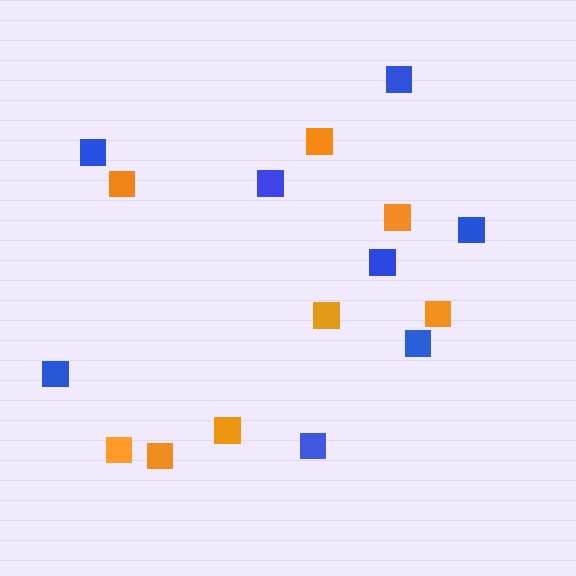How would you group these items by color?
There are 2 groups: one group of orange squares (8) and one group of blue squares (8).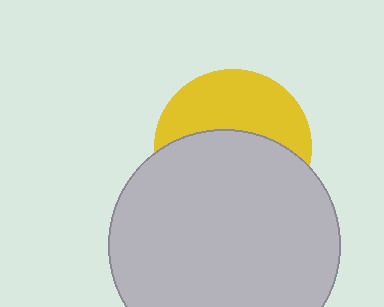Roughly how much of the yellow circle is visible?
A small part of it is visible (roughly 43%).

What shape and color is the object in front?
The object in front is a light gray circle.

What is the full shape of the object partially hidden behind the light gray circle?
The partially hidden object is a yellow circle.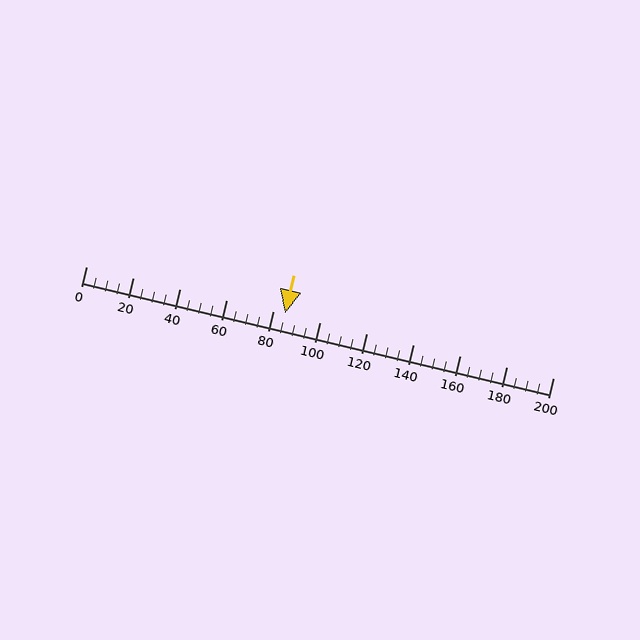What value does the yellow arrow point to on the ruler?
The yellow arrow points to approximately 85.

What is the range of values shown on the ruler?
The ruler shows values from 0 to 200.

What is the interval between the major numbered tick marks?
The major tick marks are spaced 20 units apart.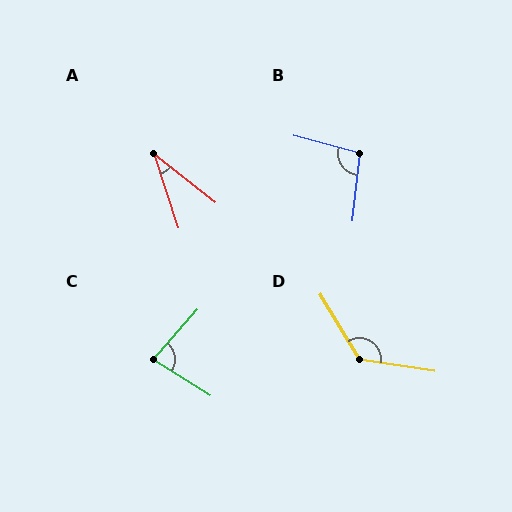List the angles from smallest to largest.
A (34°), C (81°), B (98°), D (130°).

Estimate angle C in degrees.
Approximately 81 degrees.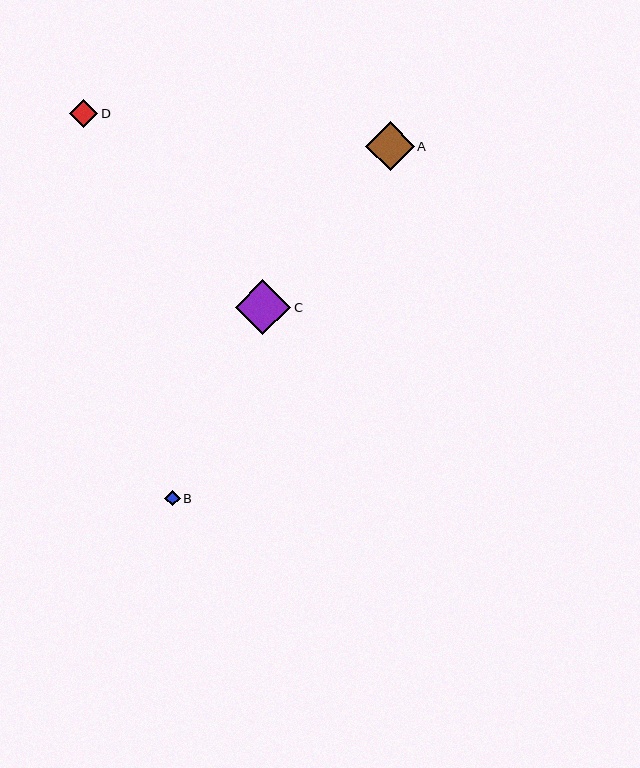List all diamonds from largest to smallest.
From largest to smallest: C, A, D, B.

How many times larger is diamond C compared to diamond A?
Diamond C is approximately 1.1 times the size of diamond A.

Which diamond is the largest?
Diamond C is the largest with a size of approximately 55 pixels.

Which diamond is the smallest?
Diamond B is the smallest with a size of approximately 16 pixels.